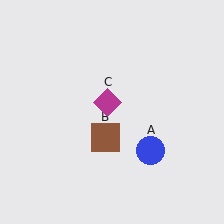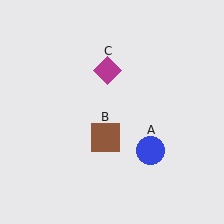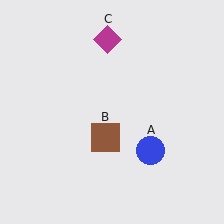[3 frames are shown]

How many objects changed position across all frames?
1 object changed position: magenta diamond (object C).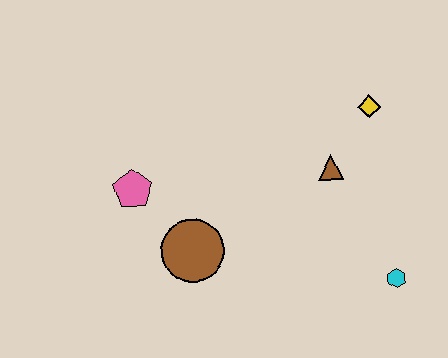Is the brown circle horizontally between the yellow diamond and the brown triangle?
No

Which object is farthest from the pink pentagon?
The cyan hexagon is farthest from the pink pentagon.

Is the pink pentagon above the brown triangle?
No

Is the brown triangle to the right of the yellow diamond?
No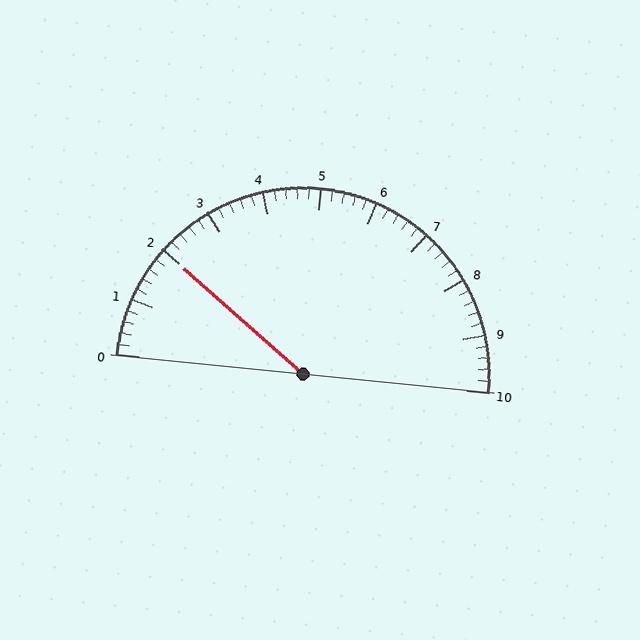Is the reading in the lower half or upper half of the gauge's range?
The reading is in the lower half of the range (0 to 10).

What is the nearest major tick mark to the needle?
The nearest major tick mark is 2.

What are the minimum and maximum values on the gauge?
The gauge ranges from 0 to 10.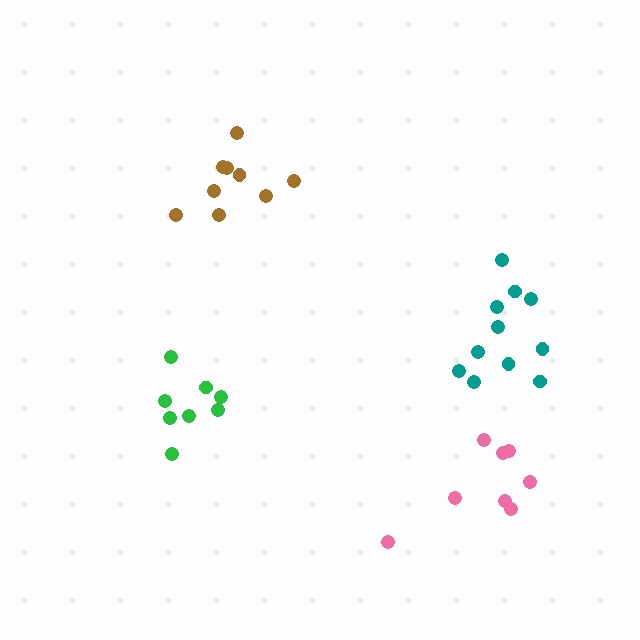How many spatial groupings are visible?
There are 4 spatial groupings.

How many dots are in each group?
Group 1: 11 dots, Group 2: 9 dots, Group 3: 8 dots, Group 4: 8 dots (36 total).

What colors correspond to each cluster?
The clusters are colored: teal, brown, green, pink.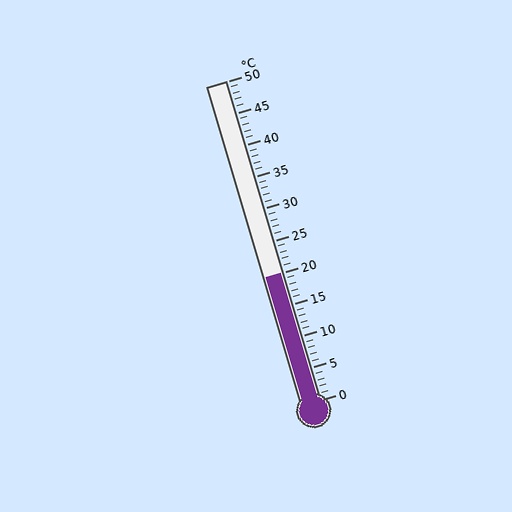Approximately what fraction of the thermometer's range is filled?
The thermometer is filled to approximately 40% of its range.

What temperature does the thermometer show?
The thermometer shows approximately 20°C.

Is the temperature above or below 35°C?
The temperature is below 35°C.